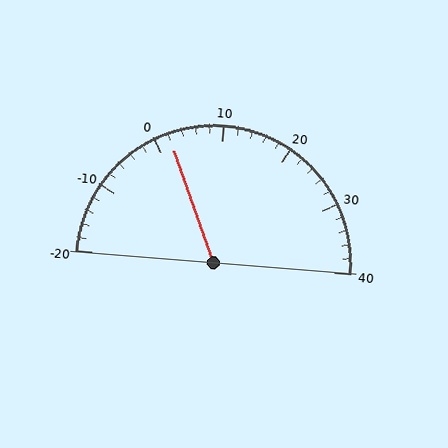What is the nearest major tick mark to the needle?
The nearest major tick mark is 0.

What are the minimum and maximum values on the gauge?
The gauge ranges from -20 to 40.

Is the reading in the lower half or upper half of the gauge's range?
The reading is in the lower half of the range (-20 to 40).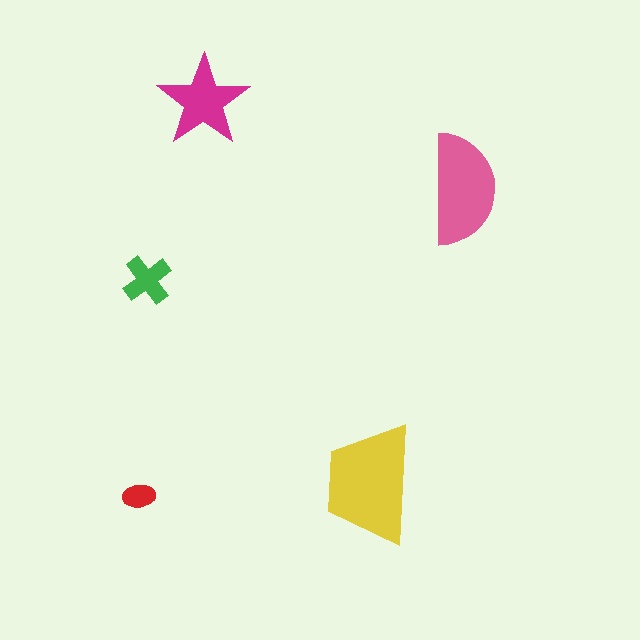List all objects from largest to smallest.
The yellow trapezoid, the pink semicircle, the magenta star, the green cross, the red ellipse.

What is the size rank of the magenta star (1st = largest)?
3rd.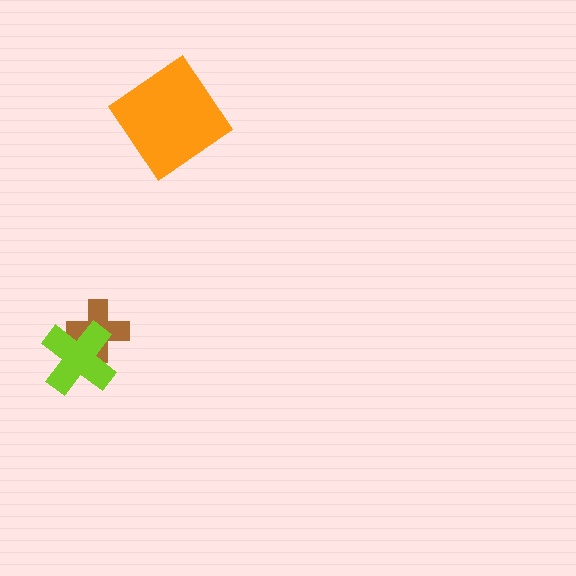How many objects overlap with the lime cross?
1 object overlaps with the lime cross.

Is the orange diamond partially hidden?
No, no other shape covers it.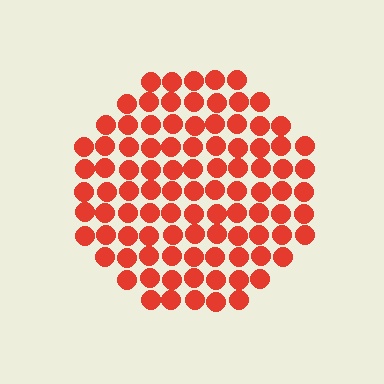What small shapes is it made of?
It is made of small circles.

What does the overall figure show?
The overall figure shows a circle.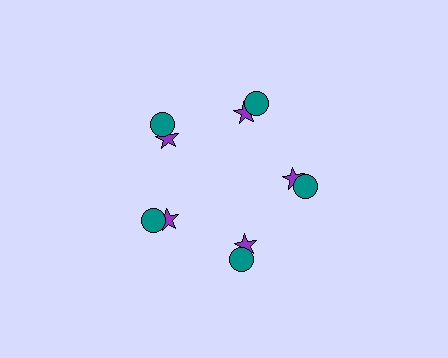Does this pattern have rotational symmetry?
Yes, this pattern has 5-fold rotational symmetry. It looks the same after rotating 72 degrees around the center.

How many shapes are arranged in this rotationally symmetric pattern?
There are 10 shapes, arranged in 5 groups of 2.